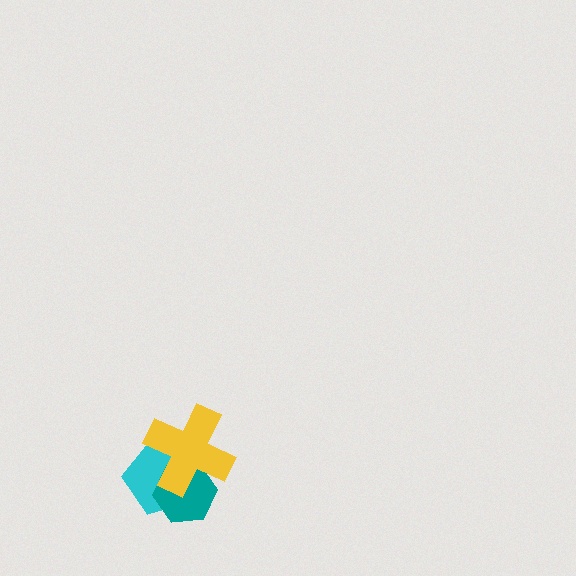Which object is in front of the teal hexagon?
The yellow cross is in front of the teal hexagon.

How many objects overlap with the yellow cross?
2 objects overlap with the yellow cross.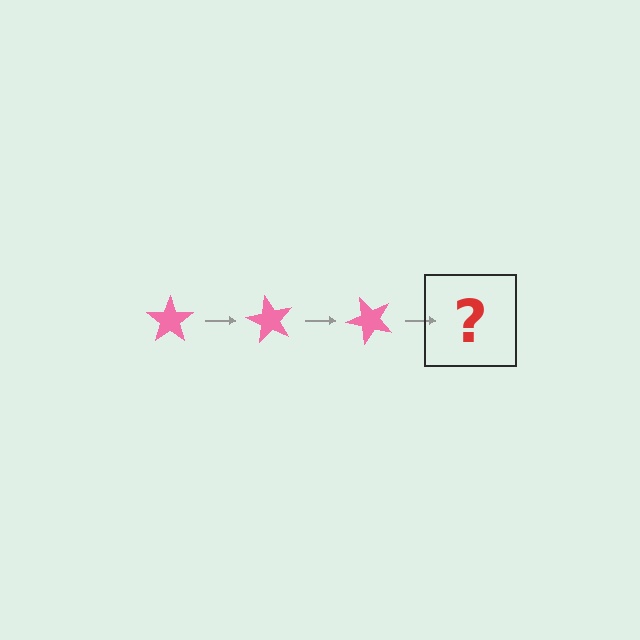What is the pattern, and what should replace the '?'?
The pattern is that the star rotates 60 degrees each step. The '?' should be a pink star rotated 180 degrees.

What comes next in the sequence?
The next element should be a pink star rotated 180 degrees.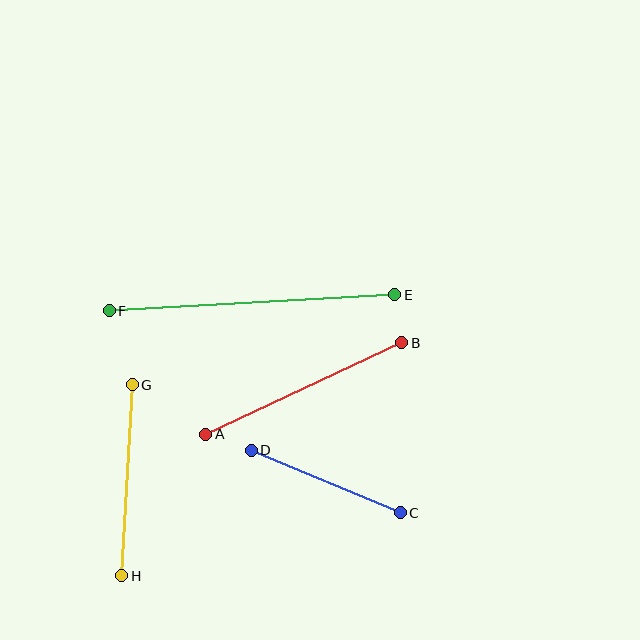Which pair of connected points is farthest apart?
Points E and F are farthest apart.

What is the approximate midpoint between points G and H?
The midpoint is at approximately (127, 480) pixels.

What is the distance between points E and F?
The distance is approximately 286 pixels.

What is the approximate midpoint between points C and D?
The midpoint is at approximately (326, 482) pixels.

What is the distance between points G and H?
The distance is approximately 191 pixels.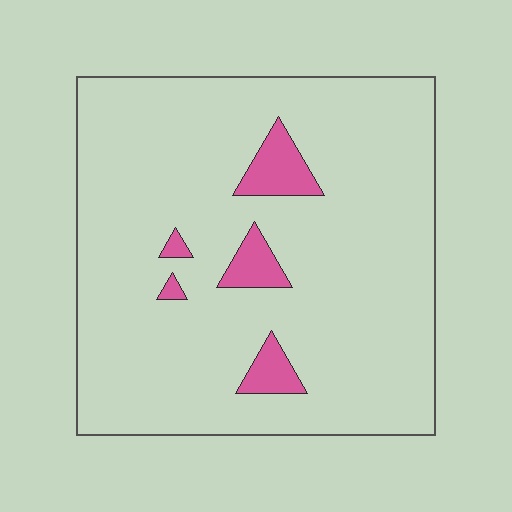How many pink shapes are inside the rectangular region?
5.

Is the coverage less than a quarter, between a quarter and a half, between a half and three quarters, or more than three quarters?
Less than a quarter.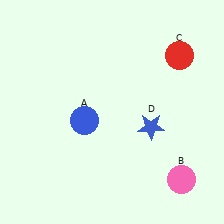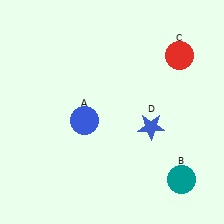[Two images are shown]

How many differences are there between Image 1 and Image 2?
There is 1 difference between the two images.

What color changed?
The circle (B) changed from pink in Image 1 to teal in Image 2.